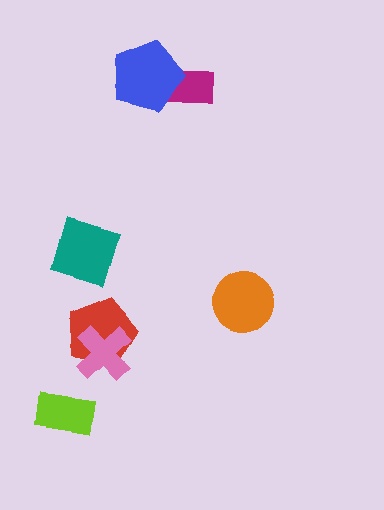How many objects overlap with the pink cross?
1 object overlaps with the pink cross.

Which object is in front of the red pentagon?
The pink cross is in front of the red pentagon.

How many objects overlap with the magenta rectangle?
1 object overlaps with the magenta rectangle.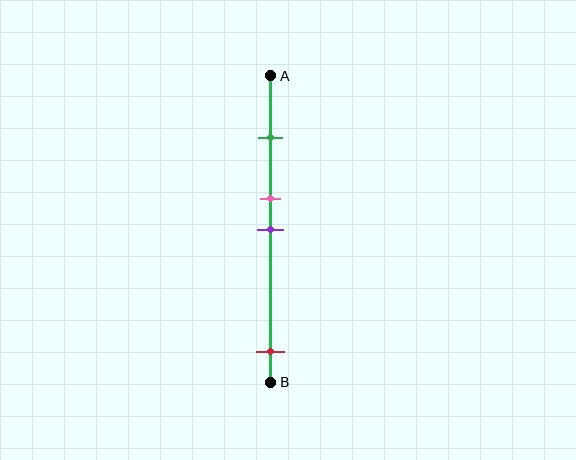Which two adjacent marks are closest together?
The pink and purple marks are the closest adjacent pair.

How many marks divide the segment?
There are 4 marks dividing the segment.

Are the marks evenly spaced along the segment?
No, the marks are not evenly spaced.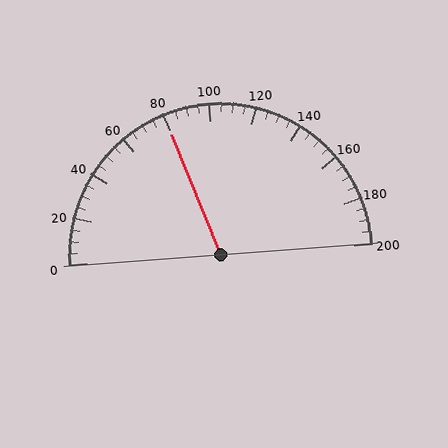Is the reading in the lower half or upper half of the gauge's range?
The reading is in the lower half of the range (0 to 200).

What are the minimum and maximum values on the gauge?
The gauge ranges from 0 to 200.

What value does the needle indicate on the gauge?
The needle indicates approximately 80.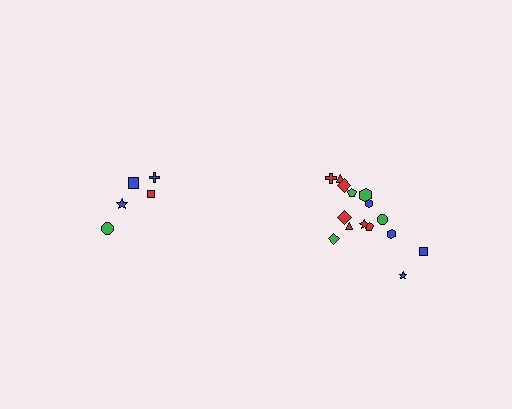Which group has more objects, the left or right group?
The right group.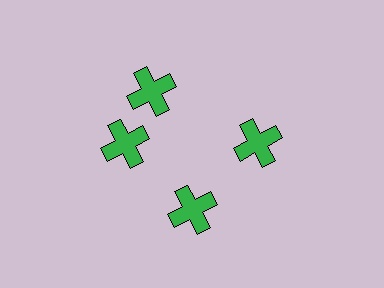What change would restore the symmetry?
The symmetry would be restored by rotating it back into even spacing with its neighbors so that all 4 crosses sit at equal angles and equal distance from the center.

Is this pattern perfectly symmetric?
No. The 4 green crosses are arranged in a ring, but one element near the 12 o'clock position is rotated out of alignment along the ring, breaking the 4-fold rotational symmetry.